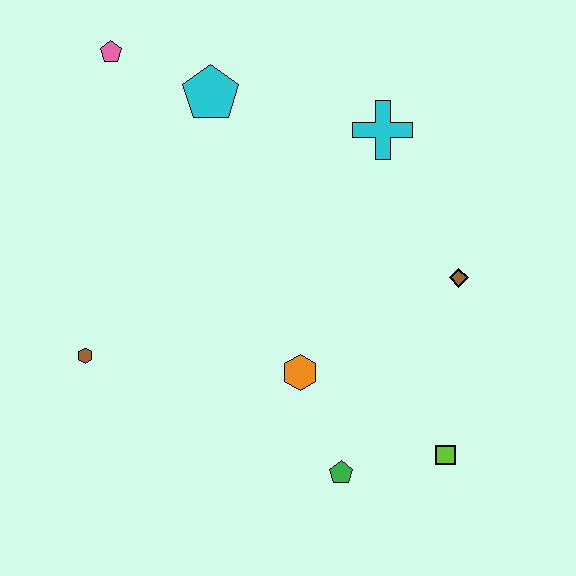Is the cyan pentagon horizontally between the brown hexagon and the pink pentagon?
No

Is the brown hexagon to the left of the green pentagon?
Yes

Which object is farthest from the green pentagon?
The pink pentagon is farthest from the green pentagon.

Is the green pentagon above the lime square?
No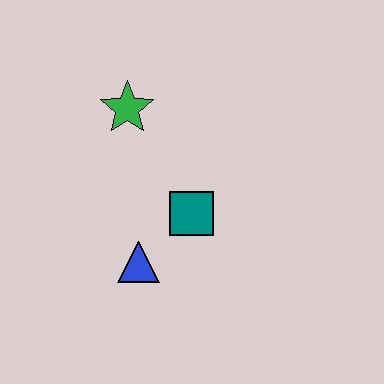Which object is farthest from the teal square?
The green star is farthest from the teal square.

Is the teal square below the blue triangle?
No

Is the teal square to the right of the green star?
Yes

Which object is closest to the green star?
The teal square is closest to the green star.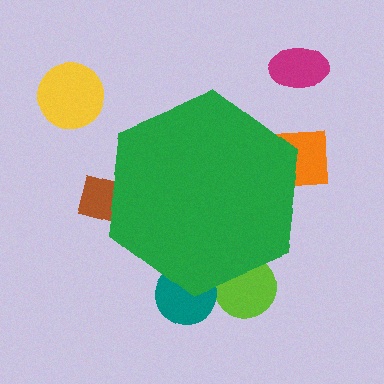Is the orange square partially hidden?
Yes, the orange square is partially hidden behind the green hexagon.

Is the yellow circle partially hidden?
No, the yellow circle is fully visible.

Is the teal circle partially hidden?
Yes, the teal circle is partially hidden behind the green hexagon.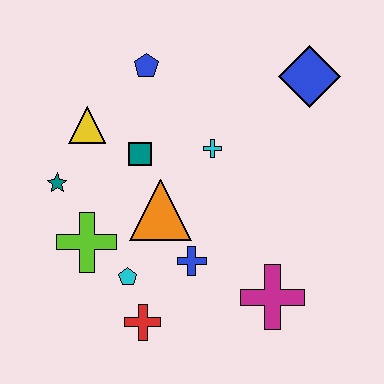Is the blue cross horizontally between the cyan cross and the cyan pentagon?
Yes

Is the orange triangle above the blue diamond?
No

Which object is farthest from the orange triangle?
The blue diamond is farthest from the orange triangle.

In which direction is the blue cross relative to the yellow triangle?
The blue cross is below the yellow triangle.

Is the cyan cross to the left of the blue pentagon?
No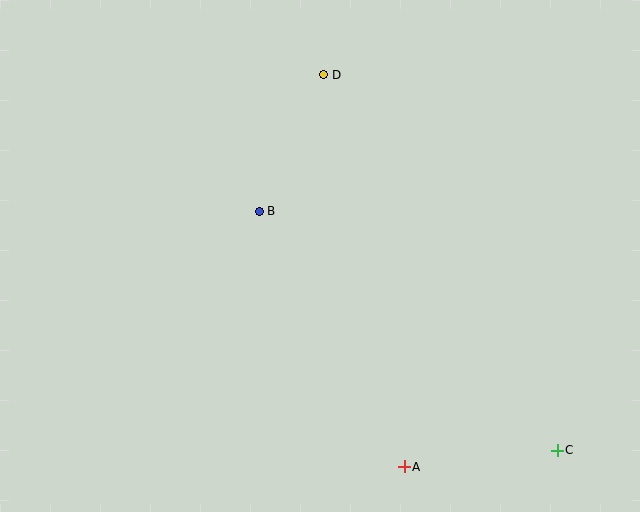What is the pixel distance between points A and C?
The distance between A and C is 154 pixels.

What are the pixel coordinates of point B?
Point B is at (259, 211).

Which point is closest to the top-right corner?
Point D is closest to the top-right corner.